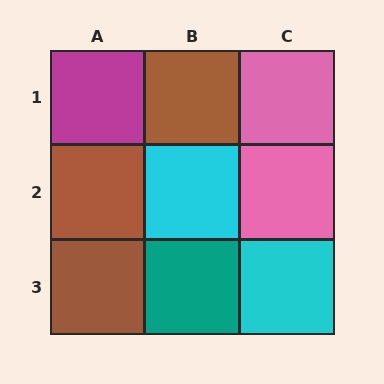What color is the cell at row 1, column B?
Brown.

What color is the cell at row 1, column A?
Magenta.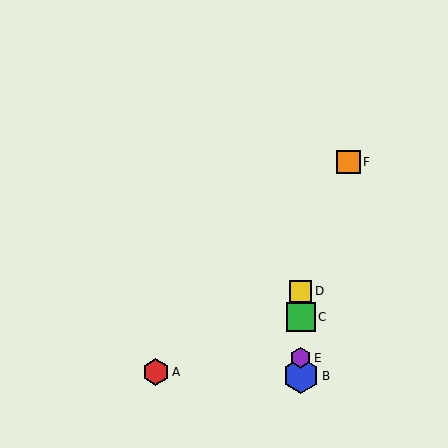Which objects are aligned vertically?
Objects B, C, D, E are aligned vertically.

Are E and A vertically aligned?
No, E is at x≈301 and A is at x≈156.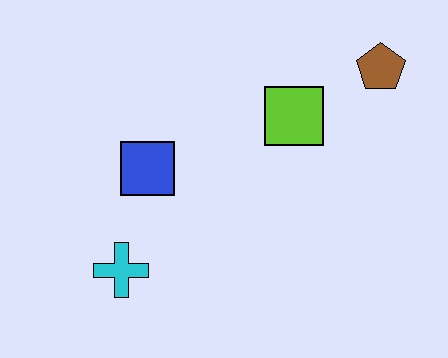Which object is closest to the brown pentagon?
The lime square is closest to the brown pentagon.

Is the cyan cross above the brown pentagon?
No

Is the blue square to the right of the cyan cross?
Yes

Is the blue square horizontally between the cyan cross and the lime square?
Yes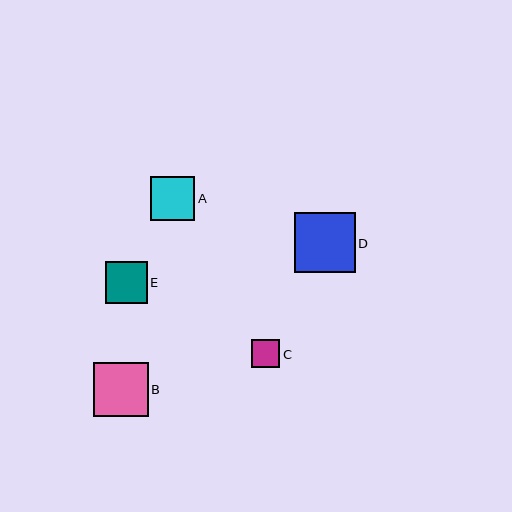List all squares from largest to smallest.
From largest to smallest: D, B, A, E, C.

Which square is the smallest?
Square C is the smallest with a size of approximately 28 pixels.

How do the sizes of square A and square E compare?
Square A and square E are approximately the same size.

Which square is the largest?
Square D is the largest with a size of approximately 60 pixels.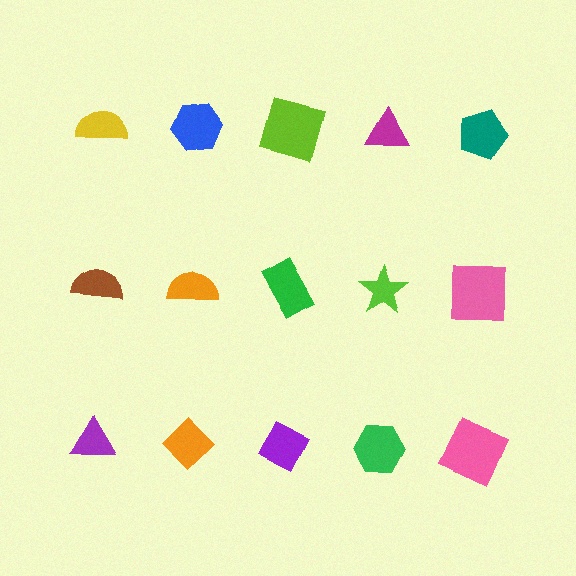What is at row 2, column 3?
A green rectangle.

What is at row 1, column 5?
A teal pentagon.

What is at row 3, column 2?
An orange diamond.